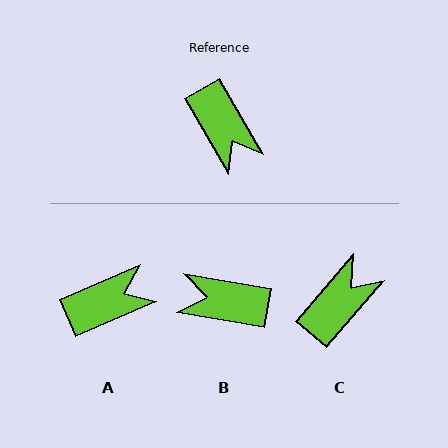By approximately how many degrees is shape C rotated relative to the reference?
Approximately 109 degrees counter-clockwise.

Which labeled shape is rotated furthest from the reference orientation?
B, about 130 degrees away.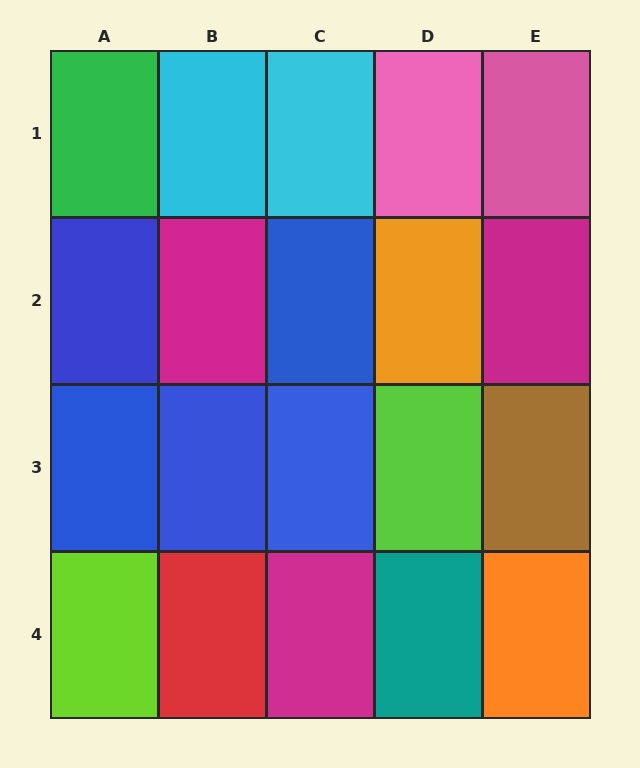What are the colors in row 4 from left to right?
Lime, red, magenta, teal, orange.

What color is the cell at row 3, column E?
Brown.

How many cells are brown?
1 cell is brown.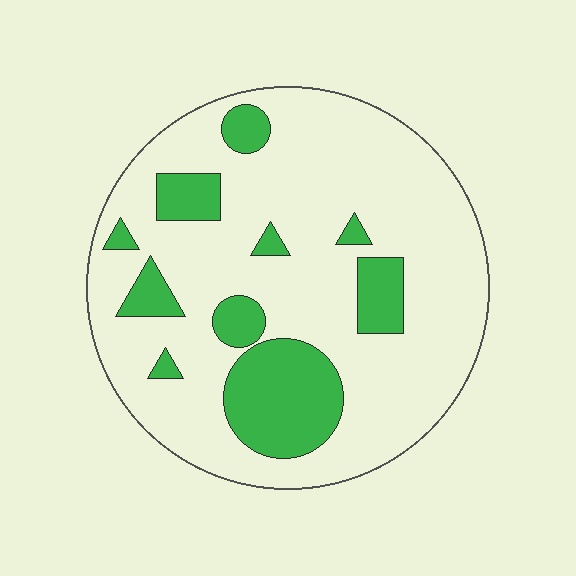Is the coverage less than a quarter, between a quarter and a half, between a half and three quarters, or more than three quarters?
Less than a quarter.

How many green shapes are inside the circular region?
10.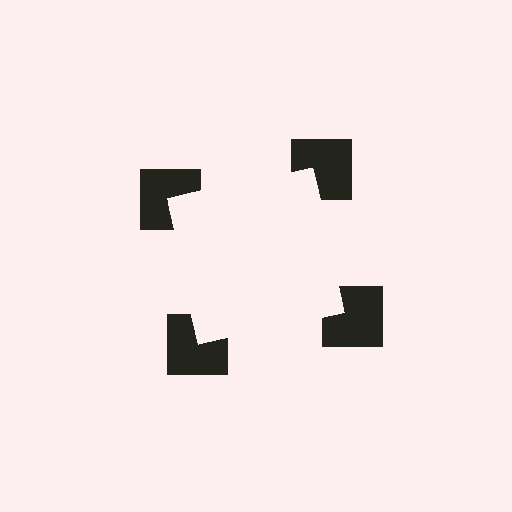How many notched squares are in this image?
There are 4 — one at each vertex of the illusory square.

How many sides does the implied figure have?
4 sides.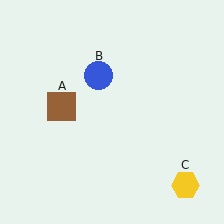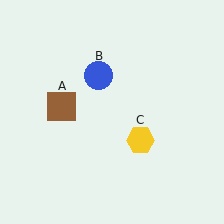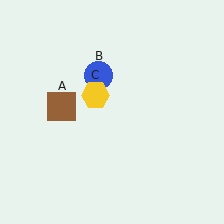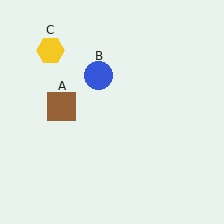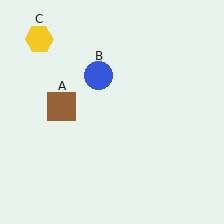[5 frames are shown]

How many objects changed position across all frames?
1 object changed position: yellow hexagon (object C).